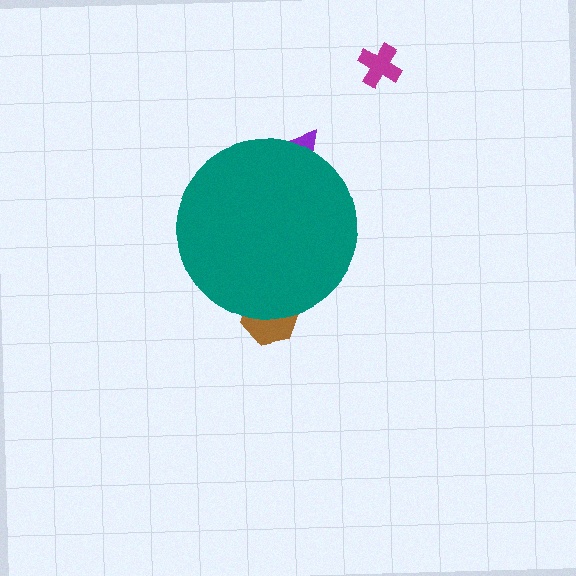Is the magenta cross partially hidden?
No, the magenta cross is fully visible.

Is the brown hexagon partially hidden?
Yes, the brown hexagon is partially hidden behind the teal circle.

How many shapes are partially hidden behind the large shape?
2 shapes are partially hidden.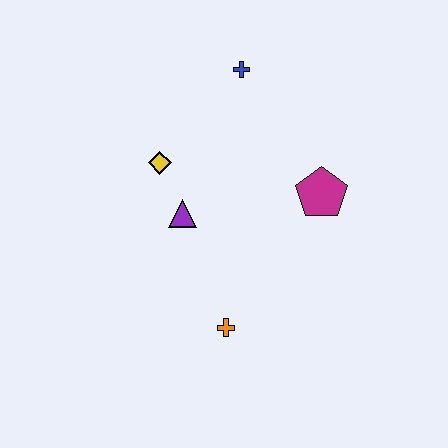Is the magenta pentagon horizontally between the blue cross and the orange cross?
No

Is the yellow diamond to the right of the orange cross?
No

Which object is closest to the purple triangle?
The yellow diamond is closest to the purple triangle.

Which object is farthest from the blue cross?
The orange cross is farthest from the blue cross.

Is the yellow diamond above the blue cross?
No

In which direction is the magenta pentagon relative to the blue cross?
The magenta pentagon is below the blue cross.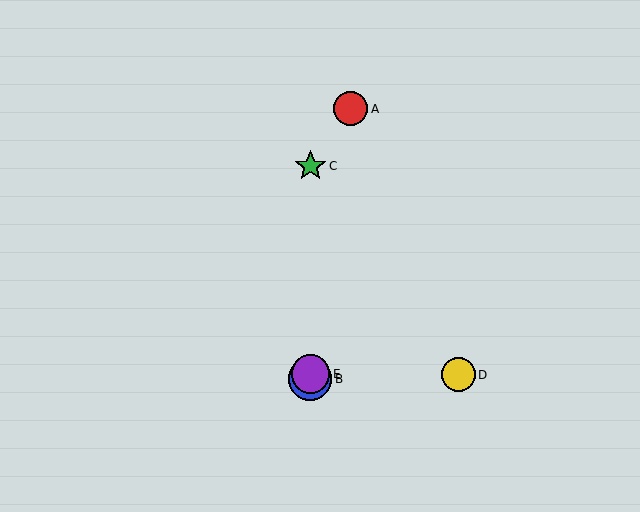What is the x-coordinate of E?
Object E is at x≈310.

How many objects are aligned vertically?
3 objects (B, C, E) are aligned vertically.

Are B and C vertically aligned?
Yes, both are at x≈310.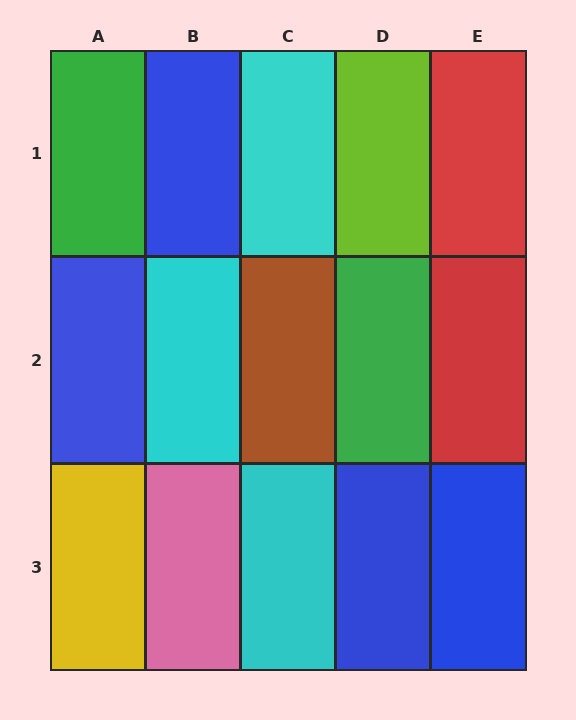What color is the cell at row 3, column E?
Blue.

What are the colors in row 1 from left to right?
Green, blue, cyan, lime, red.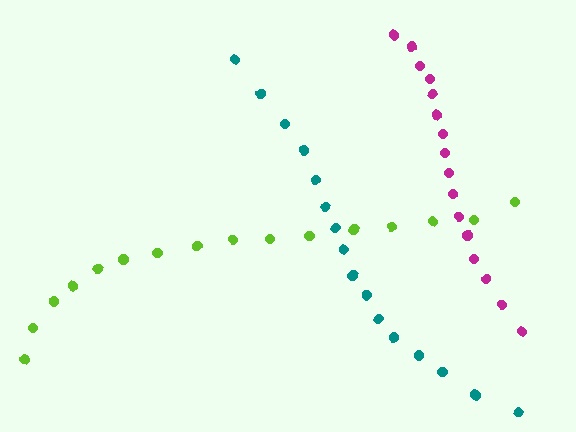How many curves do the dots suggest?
There are 3 distinct paths.